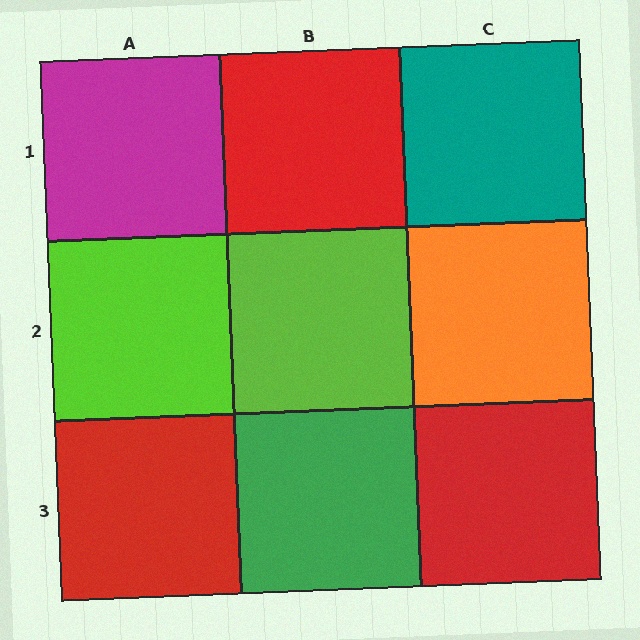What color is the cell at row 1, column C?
Teal.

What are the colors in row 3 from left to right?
Red, green, red.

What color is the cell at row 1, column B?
Red.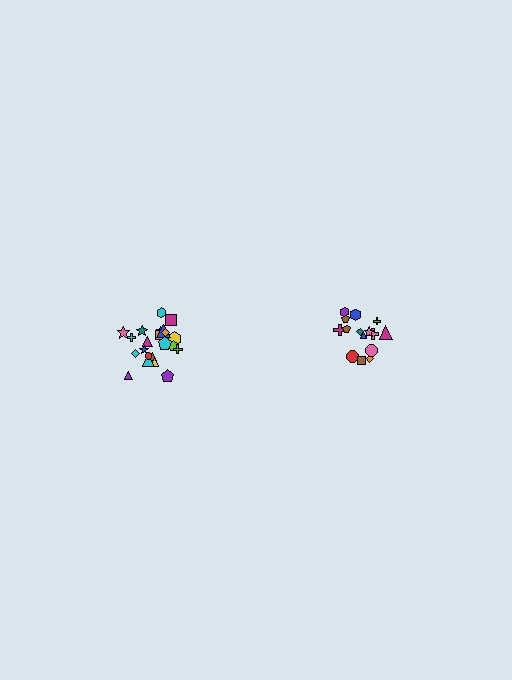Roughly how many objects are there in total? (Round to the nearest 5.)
Roughly 35 objects in total.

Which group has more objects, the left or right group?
The left group.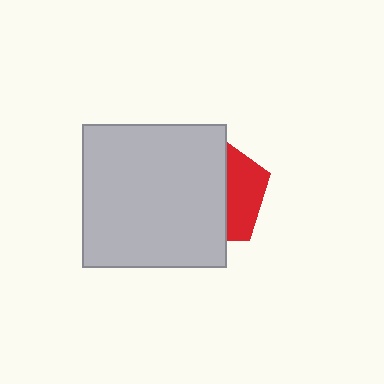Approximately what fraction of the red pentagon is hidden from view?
Roughly 66% of the red pentagon is hidden behind the light gray square.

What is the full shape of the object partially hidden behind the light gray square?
The partially hidden object is a red pentagon.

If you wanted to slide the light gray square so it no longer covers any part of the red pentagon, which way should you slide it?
Slide it left — that is the most direct way to separate the two shapes.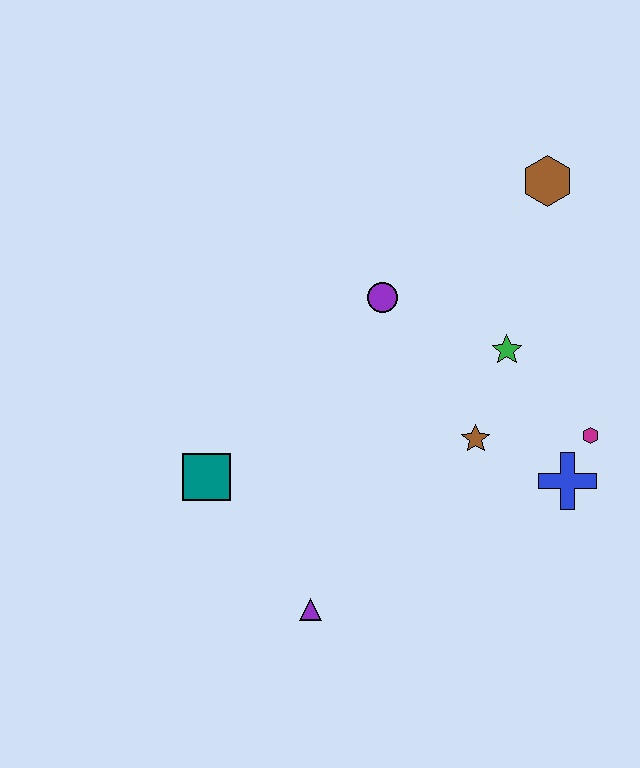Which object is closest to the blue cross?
The magenta hexagon is closest to the blue cross.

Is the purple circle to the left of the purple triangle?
No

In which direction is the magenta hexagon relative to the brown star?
The magenta hexagon is to the right of the brown star.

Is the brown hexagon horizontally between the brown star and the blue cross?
Yes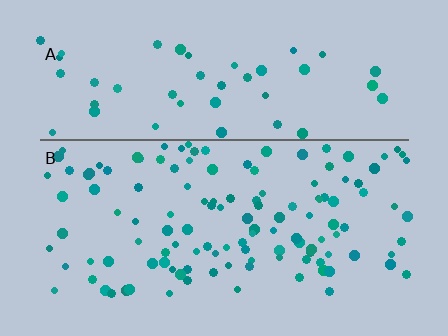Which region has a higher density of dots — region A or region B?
B (the bottom).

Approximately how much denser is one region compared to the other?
Approximately 2.4× — region B over region A.